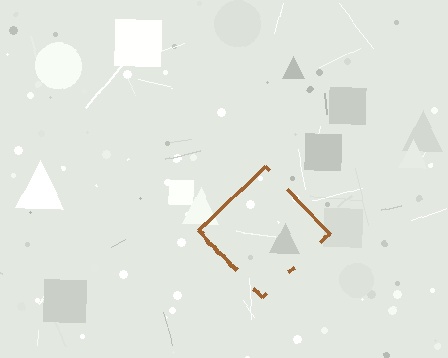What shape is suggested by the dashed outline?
The dashed outline suggests a diamond.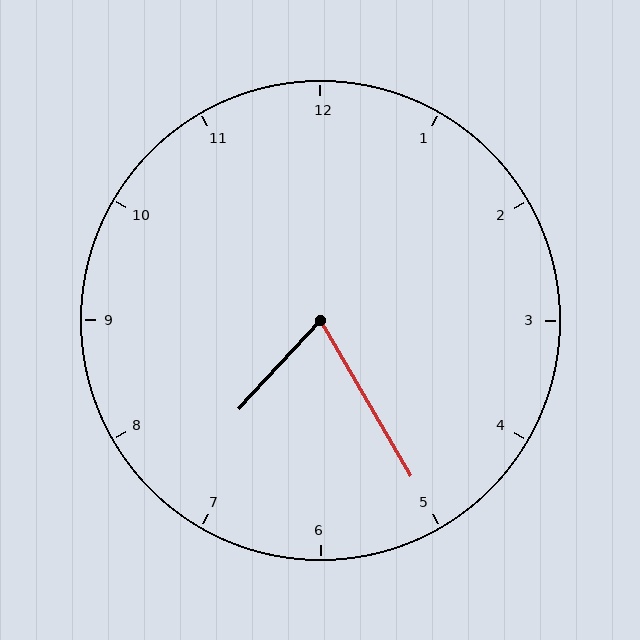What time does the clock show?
7:25.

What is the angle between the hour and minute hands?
Approximately 72 degrees.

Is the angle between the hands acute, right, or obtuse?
It is acute.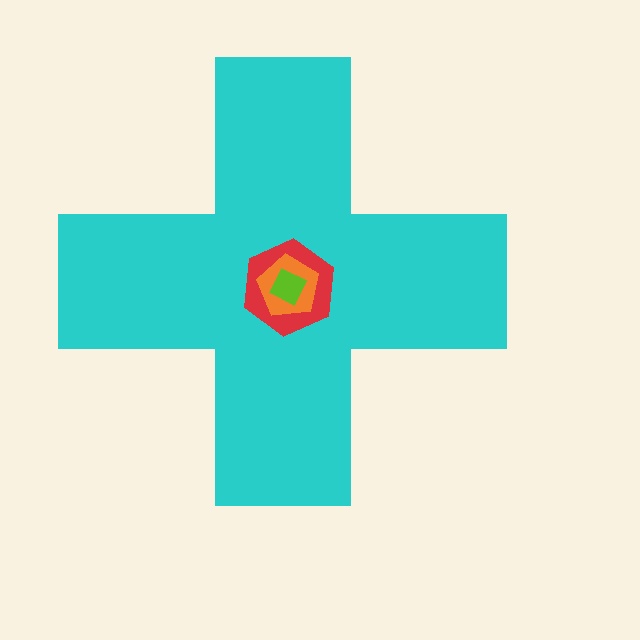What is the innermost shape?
The lime diamond.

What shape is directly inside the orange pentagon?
The lime diamond.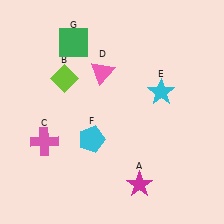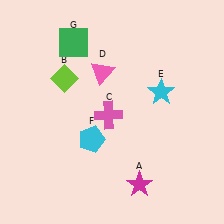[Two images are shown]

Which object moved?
The pink cross (C) moved right.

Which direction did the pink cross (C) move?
The pink cross (C) moved right.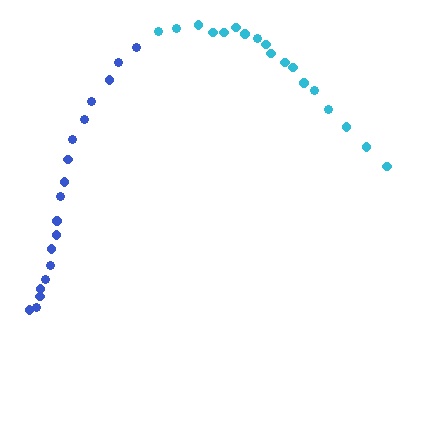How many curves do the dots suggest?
There are 2 distinct paths.